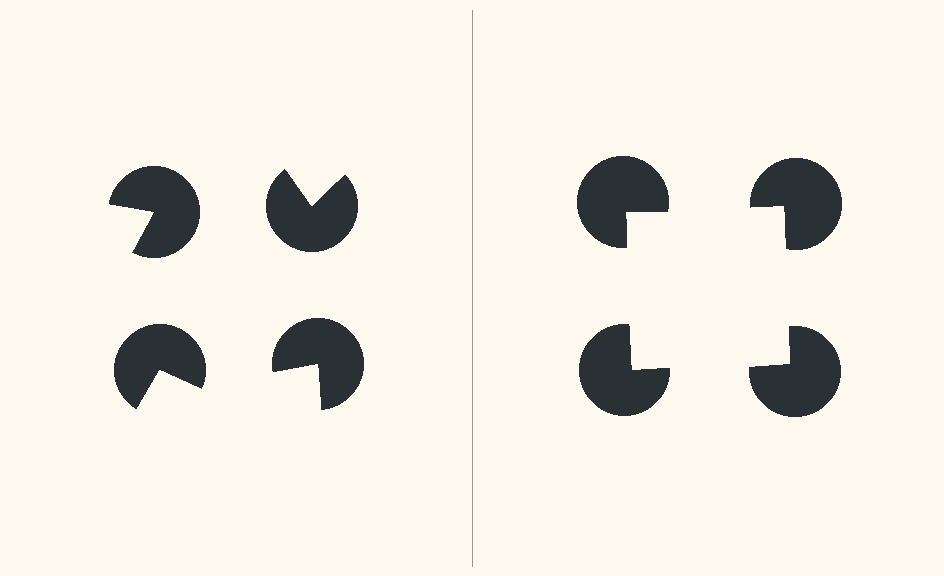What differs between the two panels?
The pac-man discs are positioned identically on both sides; only the wedge orientations differ. On the right they align to a square; on the left they are misaligned.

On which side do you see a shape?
An illusory square appears on the right side. On the left side the wedge cuts are rotated, so no coherent shape forms.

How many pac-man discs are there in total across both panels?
8 — 4 on each side.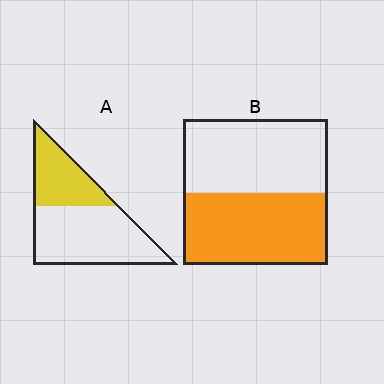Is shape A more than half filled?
No.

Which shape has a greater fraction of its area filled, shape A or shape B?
Shape B.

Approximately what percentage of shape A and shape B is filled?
A is approximately 35% and B is approximately 50%.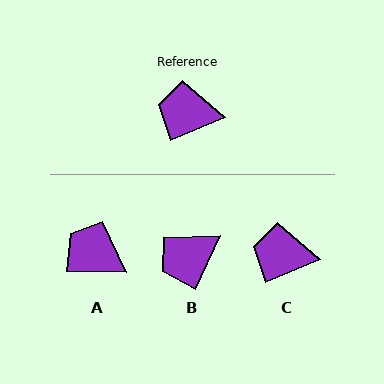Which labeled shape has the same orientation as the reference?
C.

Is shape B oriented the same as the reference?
No, it is off by about 43 degrees.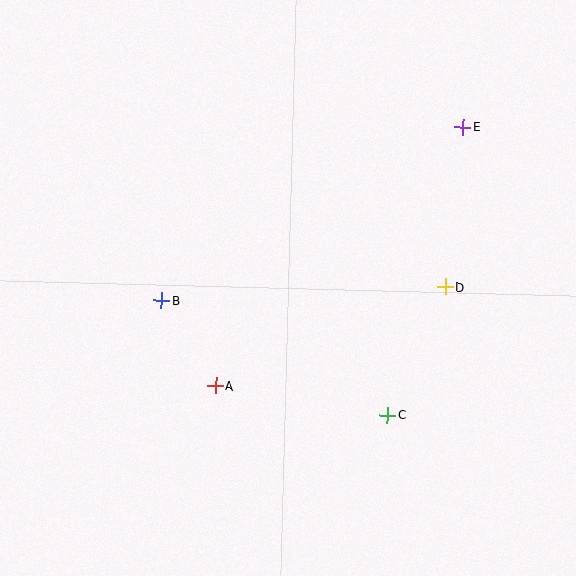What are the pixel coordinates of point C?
Point C is at (387, 415).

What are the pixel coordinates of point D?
Point D is at (445, 287).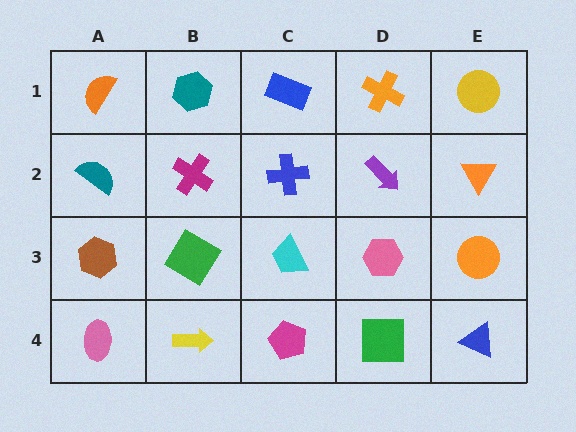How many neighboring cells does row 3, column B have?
4.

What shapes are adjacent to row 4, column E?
An orange circle (row 3, column E), a green square (row 4, column D).